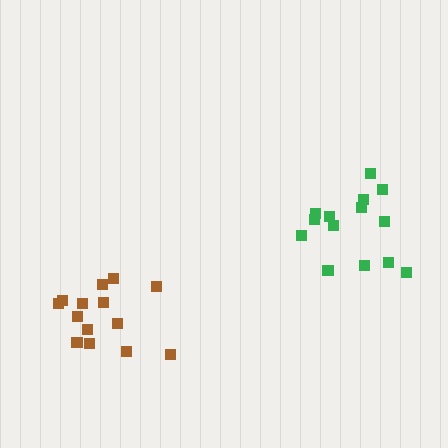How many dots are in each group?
Group 1: 14 dots, Group 2: 14 dots (28 total).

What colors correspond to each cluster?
The clusters are colored: green, brown.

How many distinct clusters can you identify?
There are 2 distinct clusters.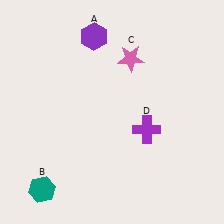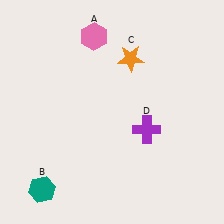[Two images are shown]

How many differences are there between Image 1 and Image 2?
There are 2 differences between the two images.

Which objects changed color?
A changed from purple to pink. C changed from pink to orange.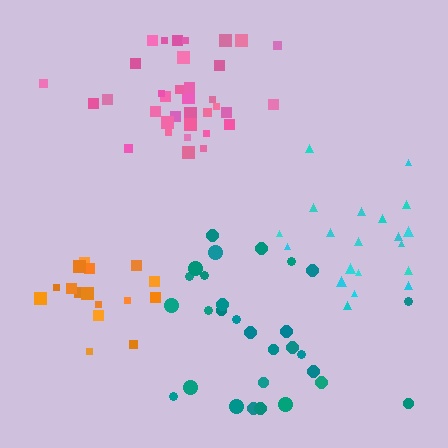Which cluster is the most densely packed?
Orange.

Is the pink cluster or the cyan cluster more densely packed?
Pink.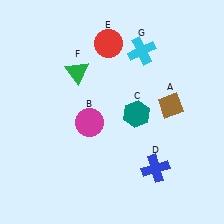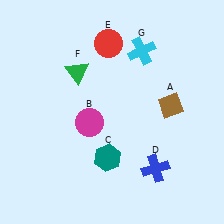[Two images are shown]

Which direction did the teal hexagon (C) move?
The teal hexagon (C) moved down.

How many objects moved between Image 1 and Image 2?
1 object moved between the two images.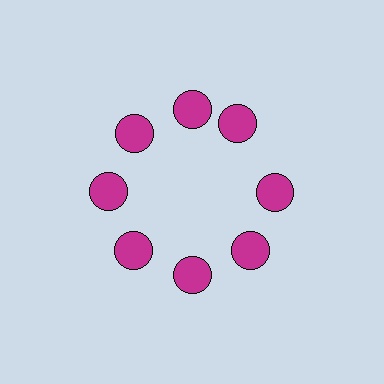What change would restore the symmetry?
The symmetry would be restored by rotating it back into even spacing with its neighbors so that all 8 circles sit at equal angles and equal distance from the center.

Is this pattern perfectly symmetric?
No. The 8 magenta circles are arranged in a ring, but one element near the 2 o'clock position is rotated out of alignment along the ring, breaking the 8-fold rotational symmetry.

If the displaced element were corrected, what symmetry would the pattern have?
It would have 8-fold rotational symmetry — the pattern would map onto itself every 45 degrees.